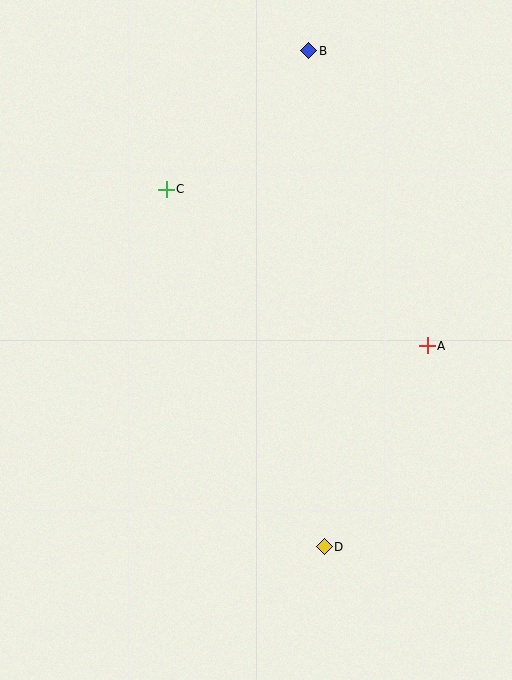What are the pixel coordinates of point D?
Point D is at (324, 547).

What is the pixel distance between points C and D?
The distance between C and D is 391 pixels.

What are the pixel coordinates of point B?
Point B is at (309, 51).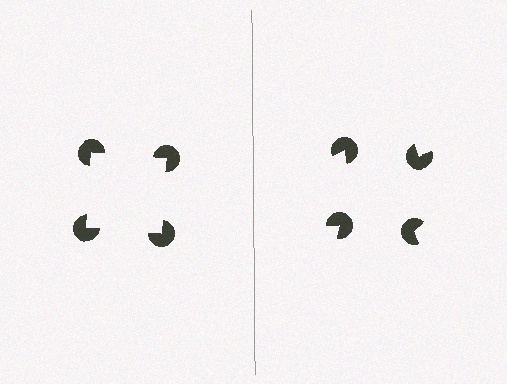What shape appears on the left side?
An illusory square.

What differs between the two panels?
The pac-man discs are positioned identically on both sides; only the wedge orientations differ. On the left they align to a square; on the right they are misaligned.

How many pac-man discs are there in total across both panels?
8 — 4 on each side.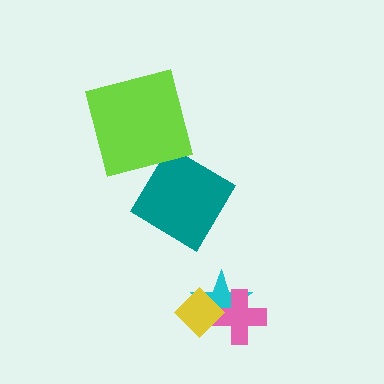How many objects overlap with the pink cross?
2 objects overlap with the pink cross.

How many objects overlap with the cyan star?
2 objects overlap with the cyan star.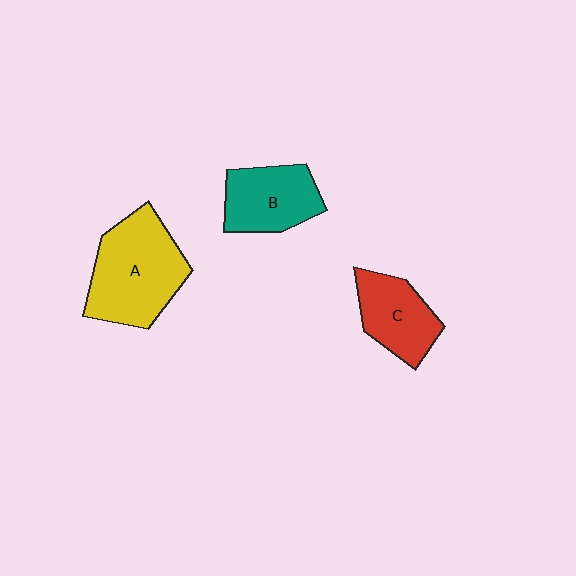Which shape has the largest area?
Shape A (yellow).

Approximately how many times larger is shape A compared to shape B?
Approximately 1.5 times.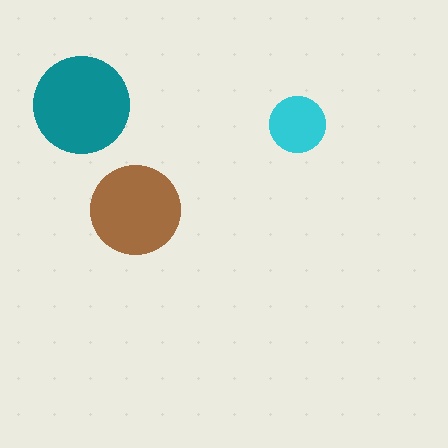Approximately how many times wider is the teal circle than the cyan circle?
About 1.5 times wider.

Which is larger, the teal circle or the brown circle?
The teal one.